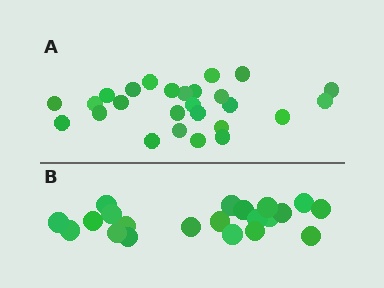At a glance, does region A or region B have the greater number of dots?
Region A (the top region) has more dots.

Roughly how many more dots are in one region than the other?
Region A has about 5 more dots than region B.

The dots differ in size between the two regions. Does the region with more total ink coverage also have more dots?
No. Region B has more total ink coverage because its dots are larger, but region A actually contains more individual dots. Total area can be misleading — the number of items is what matters here.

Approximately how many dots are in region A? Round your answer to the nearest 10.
About 30 dots. (The exact count is 26, which rounds to 30.)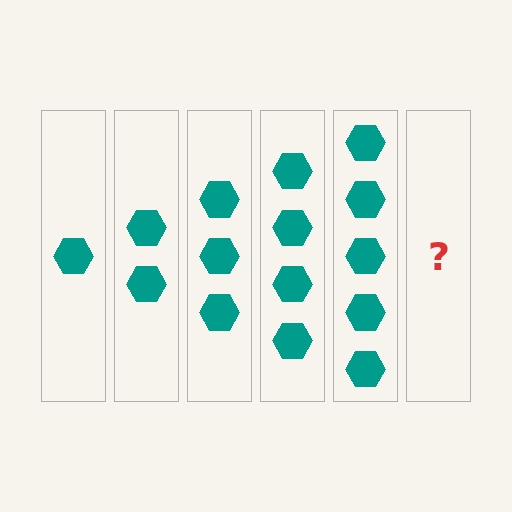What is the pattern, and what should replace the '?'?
The pattern is that each step adds one more hexagon. The '?' should be 6 hexagons.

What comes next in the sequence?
The next element should be 6 hexagons.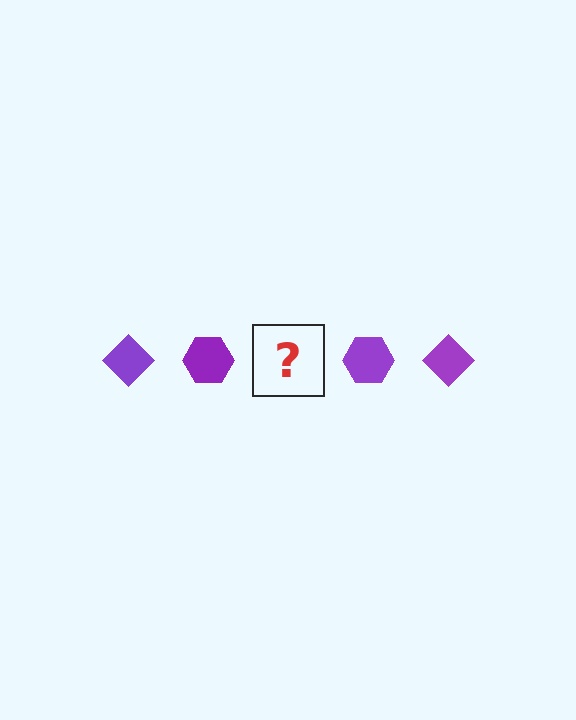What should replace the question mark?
The question mark should be replaced with a purple diamond.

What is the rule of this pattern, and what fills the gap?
The rule is that the pattern cycles through diamond, hexagon shapes in purple. The gap should be filled with a purple diamond.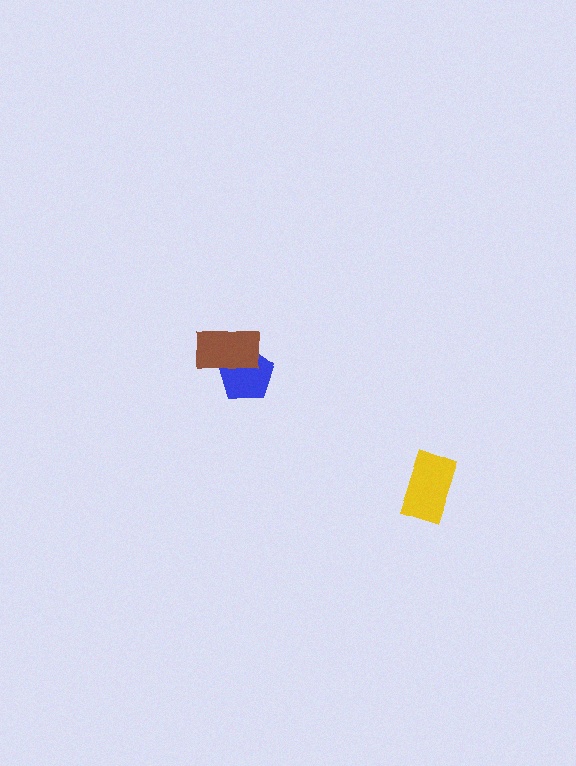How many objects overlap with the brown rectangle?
1 object overlaps with the brown rectangle.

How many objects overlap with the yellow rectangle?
0 objects overlap with the yellow rectangle.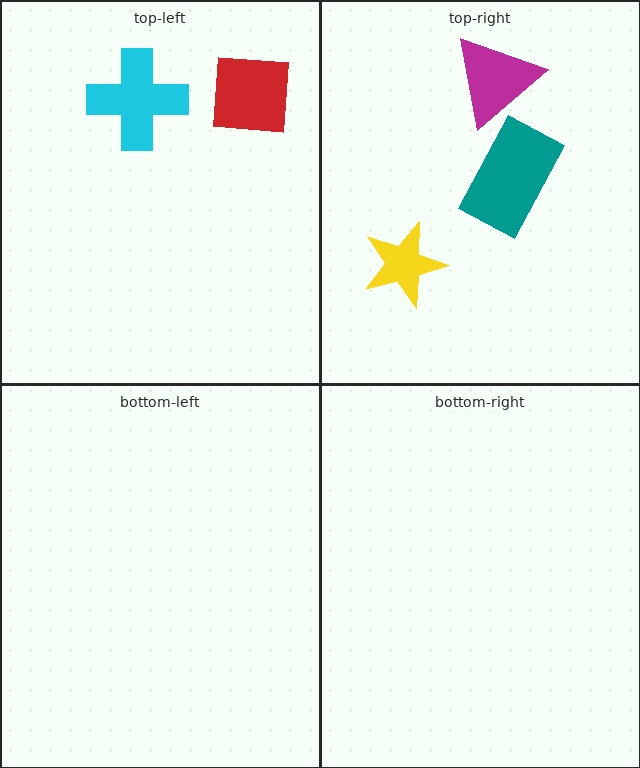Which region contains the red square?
The top-left region.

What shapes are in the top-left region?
The red square, the cyan cross.